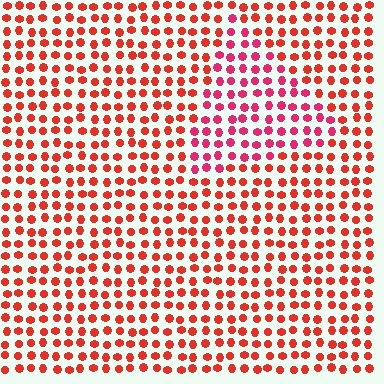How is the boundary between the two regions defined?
The boundary is defined purely by a slight shift in hue (about 26 degrees). Spacing, size, and orientation are identical on both sides.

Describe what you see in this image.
The image is filled with small red elements in a uniform arrangement. A triangle-shaped region is visible where the elements are tinted to a slightly different hue, forming a subtle color boundary.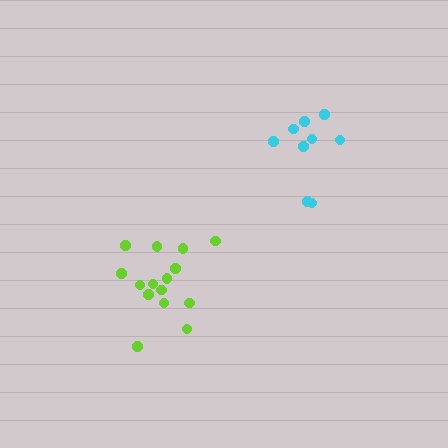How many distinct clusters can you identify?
There are 2 distinct clusters.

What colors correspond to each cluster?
The clusters are colored: cyan, lime.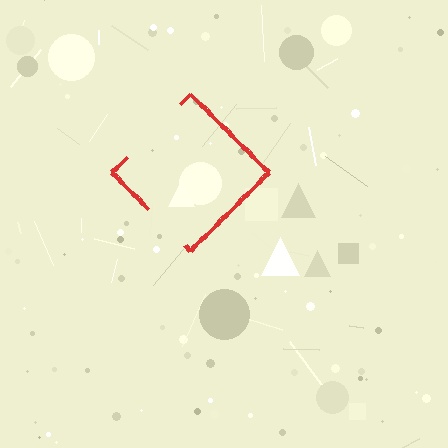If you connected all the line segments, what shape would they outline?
They would outline a diamond.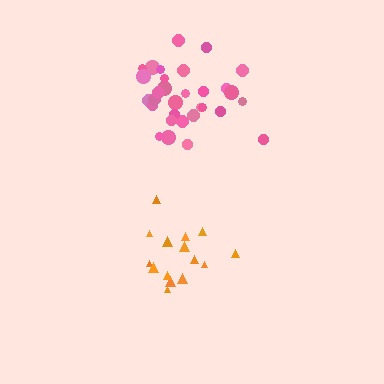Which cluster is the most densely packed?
Pink.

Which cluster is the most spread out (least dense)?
Orange.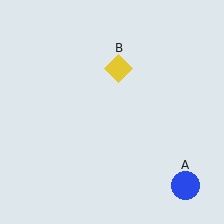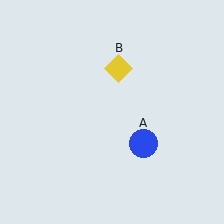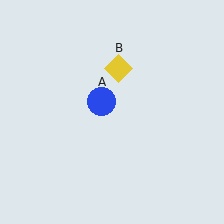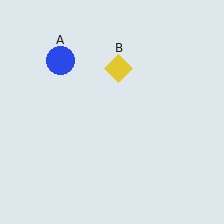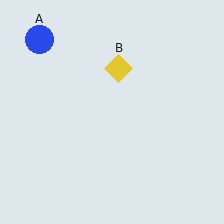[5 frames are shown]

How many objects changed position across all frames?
1 object changed position: blue circle (object A).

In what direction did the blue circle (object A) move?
The blue circle (object A) moved up and to the left.